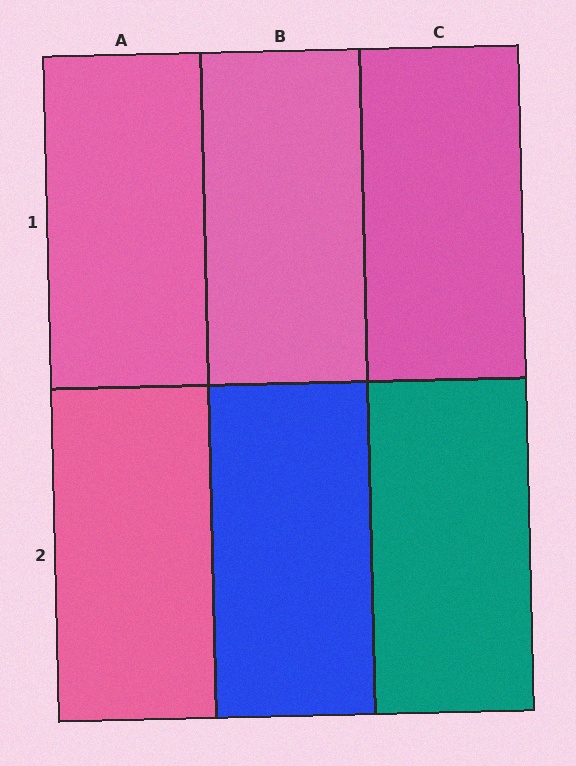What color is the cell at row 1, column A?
Pink.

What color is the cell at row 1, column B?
Pink.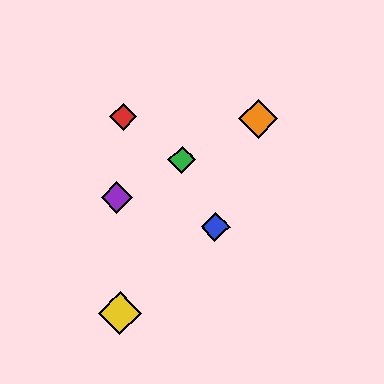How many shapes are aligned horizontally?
2 shapes (the red diamond, the orange diamond) are aligned horizontally.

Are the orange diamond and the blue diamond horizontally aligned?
No, the orange diamond is at y≈119 and the blue diamond is at y≈227.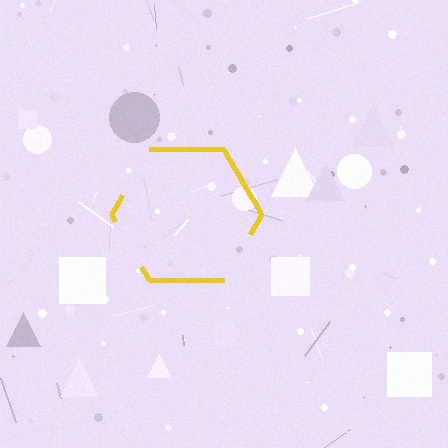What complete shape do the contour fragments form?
The contour fragments form a hexagon.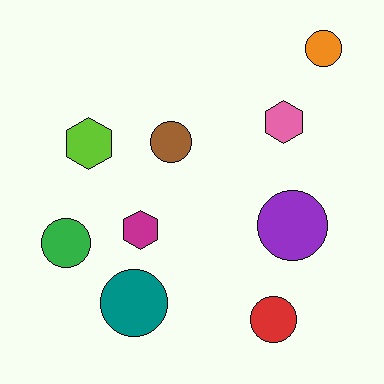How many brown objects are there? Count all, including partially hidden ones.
There is 1 brown object.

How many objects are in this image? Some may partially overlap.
There are 9 objects.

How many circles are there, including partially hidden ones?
There are 6 circles.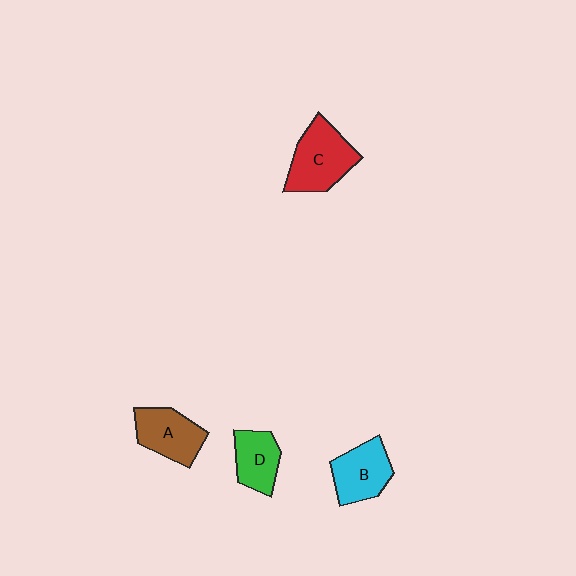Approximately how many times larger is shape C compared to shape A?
Approximately 1.2 times.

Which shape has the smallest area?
Shape D (green).